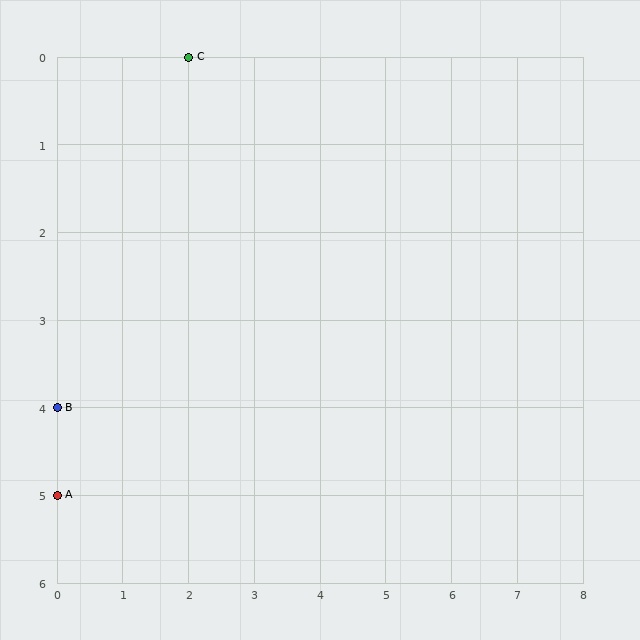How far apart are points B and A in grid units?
Points B and A are 1 row apart.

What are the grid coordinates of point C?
Point C is at grid coordinates (2, 0).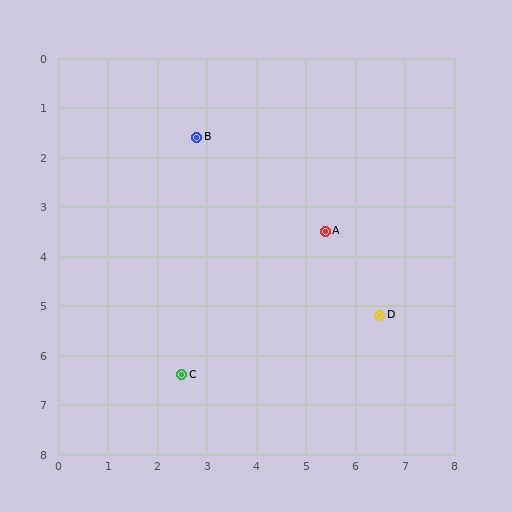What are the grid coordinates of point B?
Point B is at approximately (2.8, 1.6).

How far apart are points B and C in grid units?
Points B and C are about 4.8 grid units apart.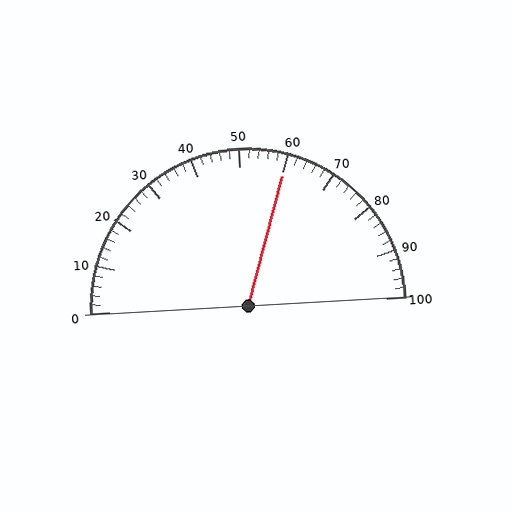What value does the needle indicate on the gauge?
The needle indicates approximately 60.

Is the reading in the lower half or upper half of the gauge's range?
The reading is in the upper half of the range (0 to 100).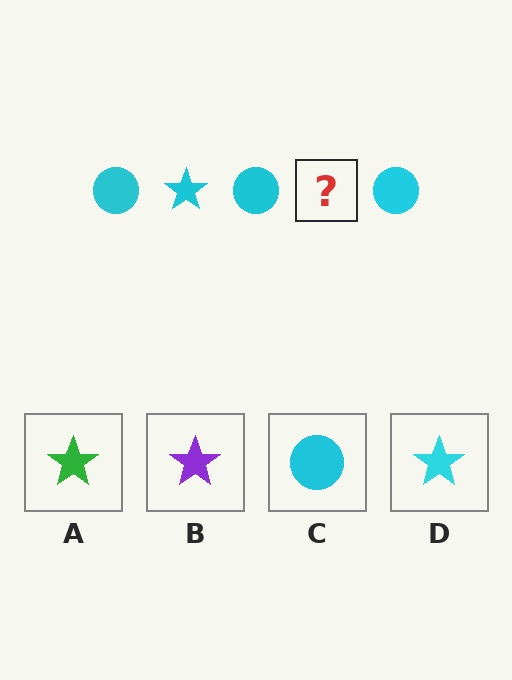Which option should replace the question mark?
Option D.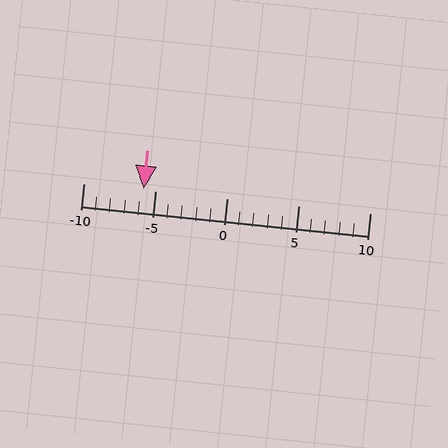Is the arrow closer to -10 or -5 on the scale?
The arrow is closer to -5.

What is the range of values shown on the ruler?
The ruler shows values from -10 to 10.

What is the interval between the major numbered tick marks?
The major tick marks are spaced 5 units apart.